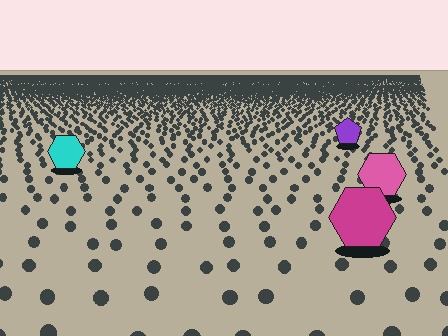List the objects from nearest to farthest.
From nearest to farthest: the magenta hexagon, the pink hexagon, the cyan hexagon, the purple pentagon.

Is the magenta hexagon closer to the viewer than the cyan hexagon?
Yes. The magenta hexagon is closer — you can tell from the texture gradient: the ground texture is coarser near it.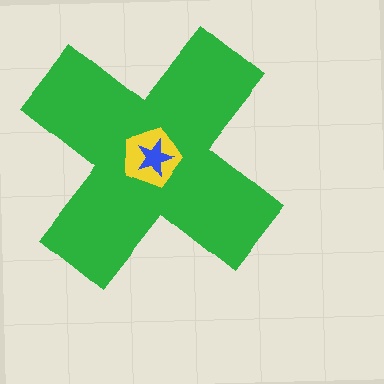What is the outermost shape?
The green cross.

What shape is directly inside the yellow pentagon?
The blue star.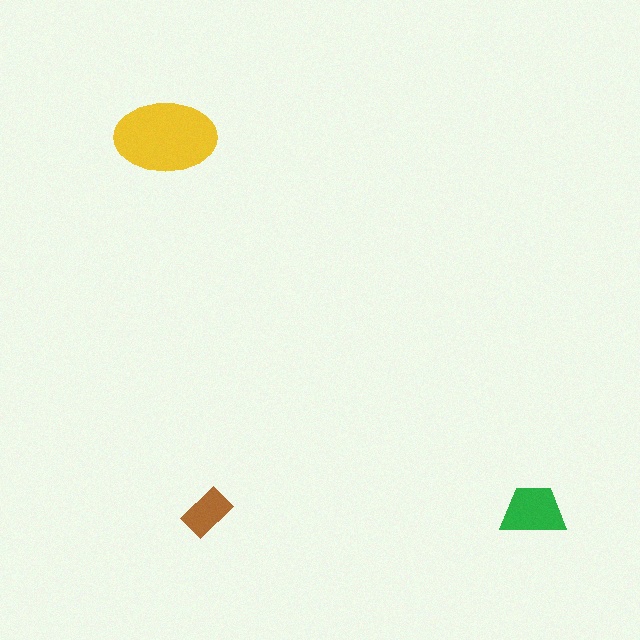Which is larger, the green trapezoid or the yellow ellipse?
The yellow ellipse.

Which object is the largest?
The yellow ellipse.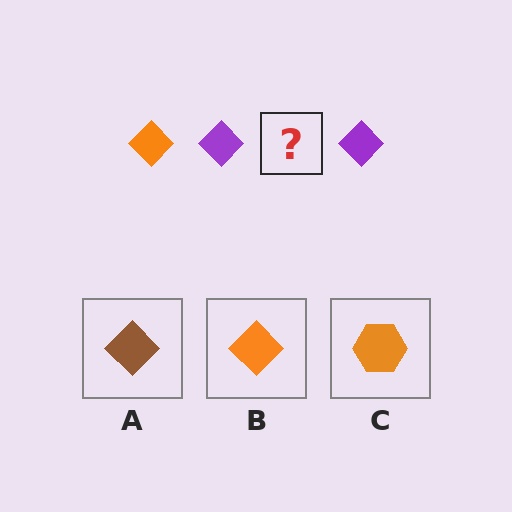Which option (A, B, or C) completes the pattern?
B.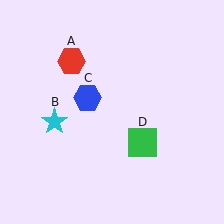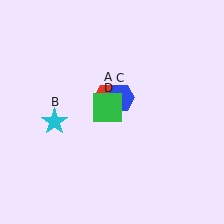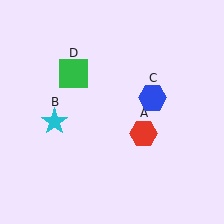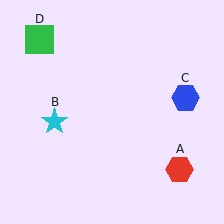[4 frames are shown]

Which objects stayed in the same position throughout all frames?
Cyan star (object B) remained stationary.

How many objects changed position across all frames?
3 objects changed position: red hexagon (object A), blue hexagon (object C), green square (object D).